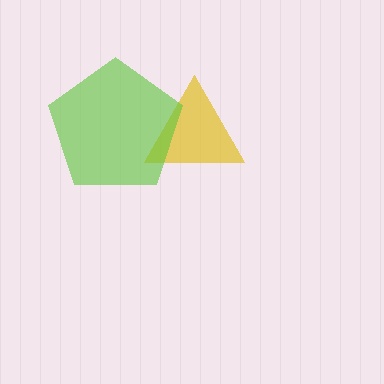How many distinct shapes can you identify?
There are 2 distinct shapes: a yellow triangle, a lime pentagon.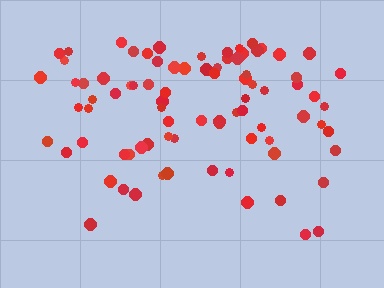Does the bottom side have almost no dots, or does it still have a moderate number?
Still a moderate number, just noticeably fewer than the top.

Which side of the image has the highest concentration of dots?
The top.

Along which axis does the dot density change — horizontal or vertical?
Vertical.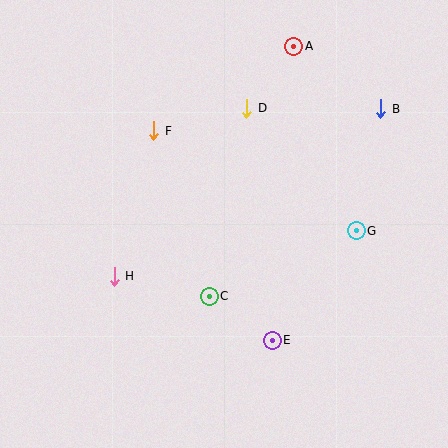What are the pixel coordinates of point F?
Point F is at (154, 131).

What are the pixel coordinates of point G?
Point G is at (356, 231).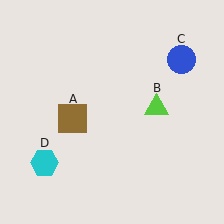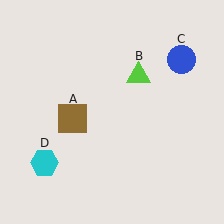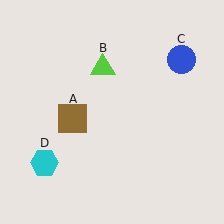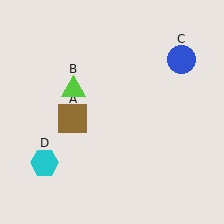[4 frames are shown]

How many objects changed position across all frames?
1 object changed position: lime triangle (object B).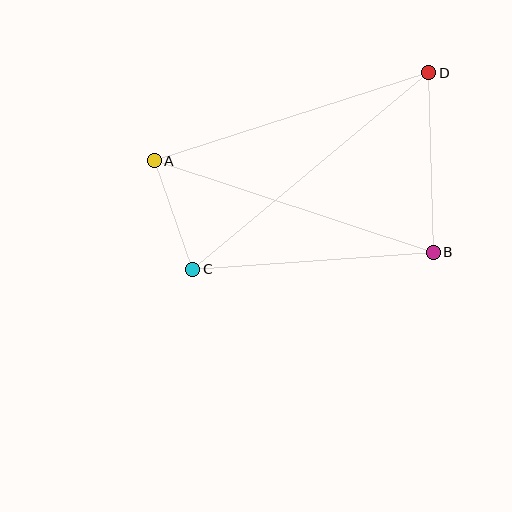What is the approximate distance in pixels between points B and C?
The distance between B and C is approximately 241 pixels.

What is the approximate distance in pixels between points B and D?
The distance between B and D is approximately 179 pixels.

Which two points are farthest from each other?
Points C and D are farthest from each other.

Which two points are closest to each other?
Points A and C are closest to each other.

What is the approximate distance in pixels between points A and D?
The distance between A and D is approximately 288 pixels.